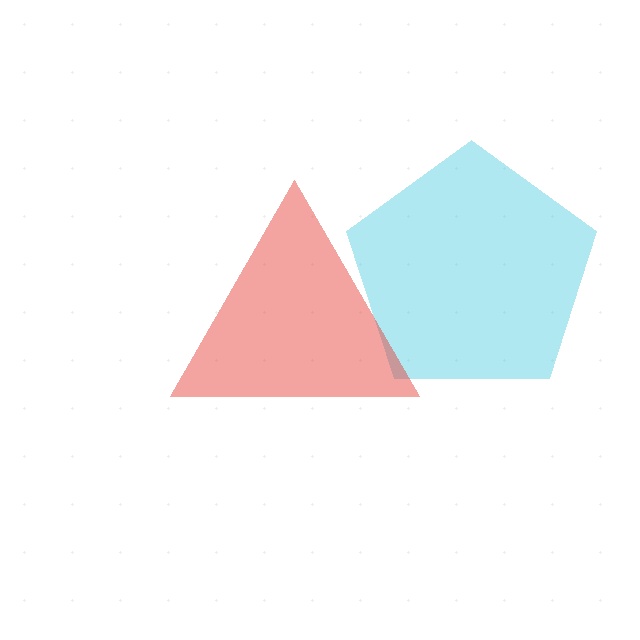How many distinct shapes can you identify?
There are 2 distinct shapes: a cyan pentagon, a red triangle.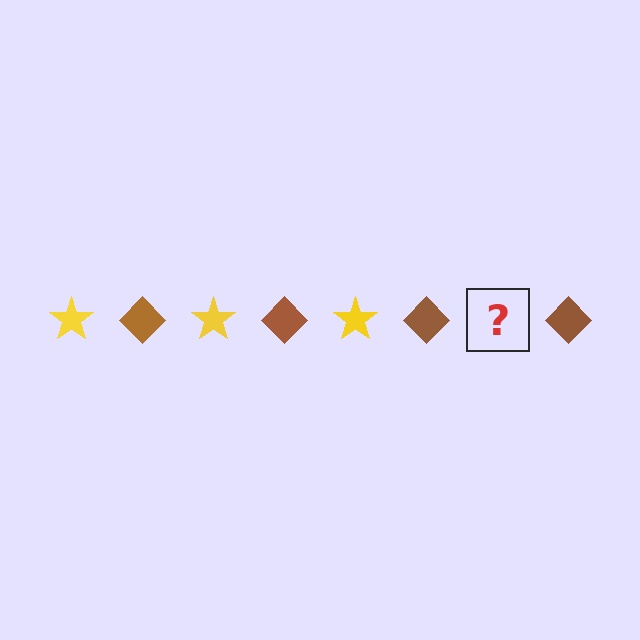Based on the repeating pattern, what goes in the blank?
The blank should be a yellow star.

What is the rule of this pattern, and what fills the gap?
The rule is that the pattern alternates between yellow star and brown diamond. The gap should be filled with a yellow star.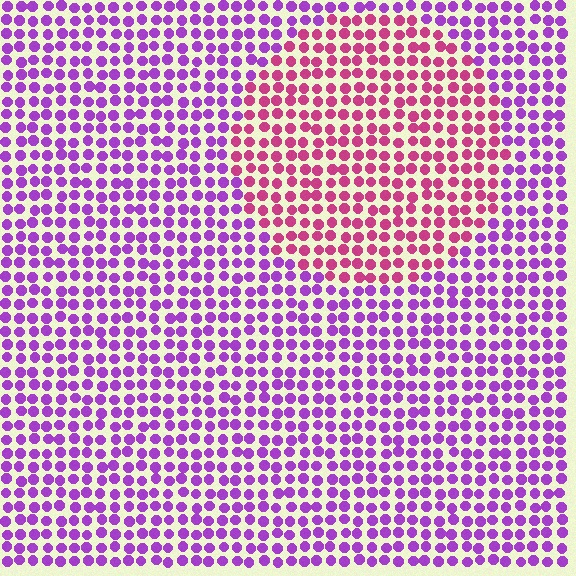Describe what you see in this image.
The image is filled with small purple elements in a uniform arrangement. A circle-shaped region is visible where the elements are tinted to a slightly different hue, forming a subtle color boundary.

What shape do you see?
I see a circle.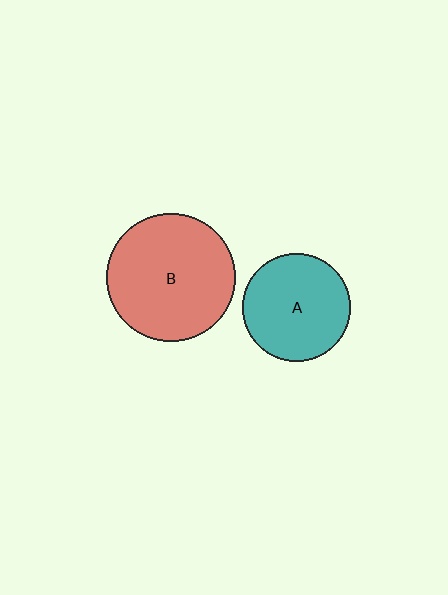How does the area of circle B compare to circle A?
Approximately 1.4 times.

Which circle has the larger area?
Circle B (red).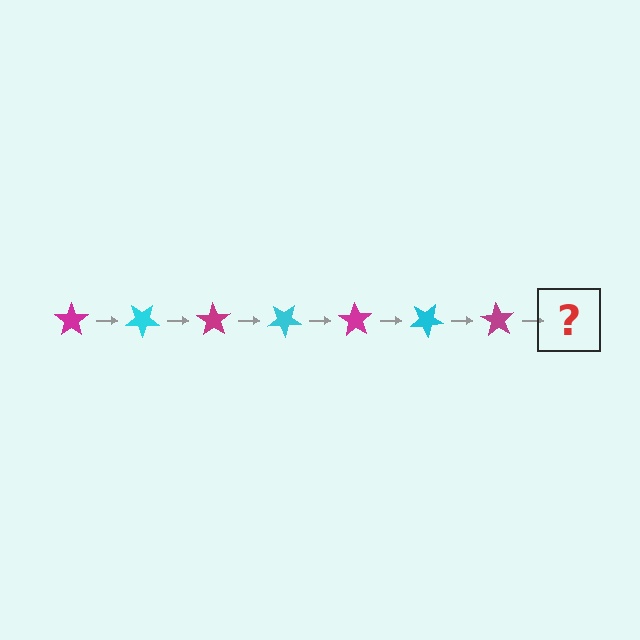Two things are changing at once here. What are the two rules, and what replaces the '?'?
The two rules are that it rotates 35 degrees each step and the color cycles through magenta and cyan. The '?' should be a cyan star, rotated 245 degrees from the start.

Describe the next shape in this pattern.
It should be a cyan star, rotated 245 degrees from the start.